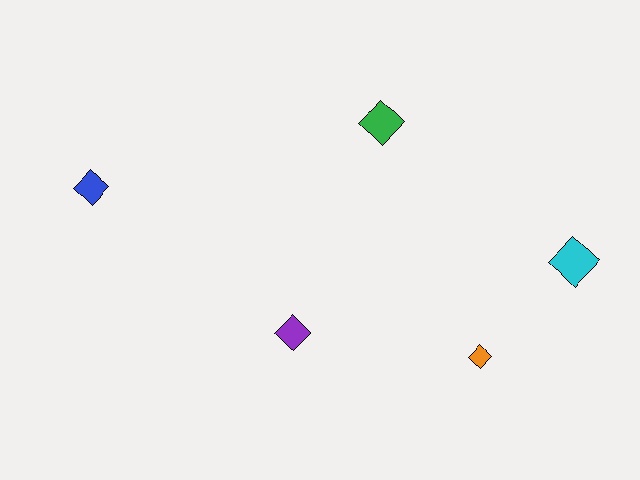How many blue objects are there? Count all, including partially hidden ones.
There is 1 blue object.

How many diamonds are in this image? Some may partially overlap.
There are 5 diamonds.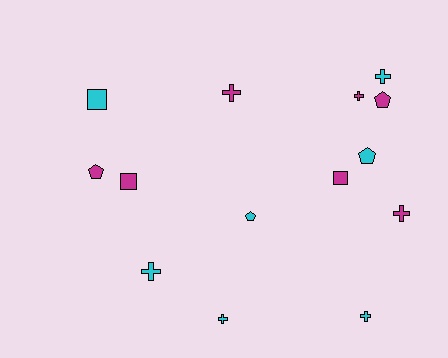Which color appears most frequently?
Cyan, with 7 objects.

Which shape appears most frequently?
Cross, with 7 objects.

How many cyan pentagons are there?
There are 2 cyan pentagons.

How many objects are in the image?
There are 14 objects.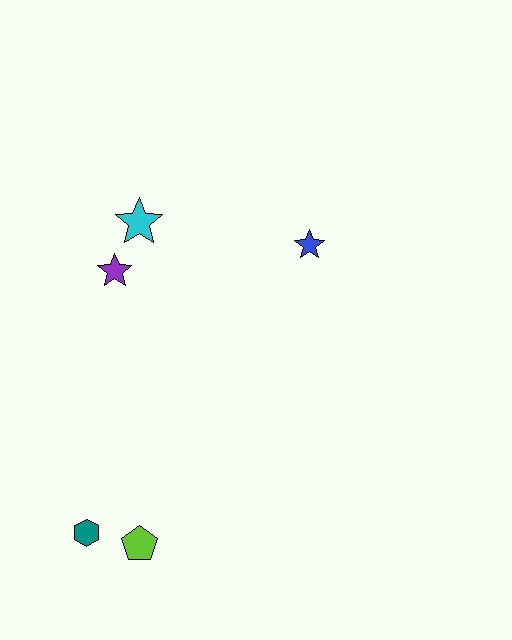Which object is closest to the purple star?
The cyan star is closest to the purple star.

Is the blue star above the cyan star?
No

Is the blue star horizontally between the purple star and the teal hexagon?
No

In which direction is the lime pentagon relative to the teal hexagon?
The lime pentagon is to the right of the teal hexagon.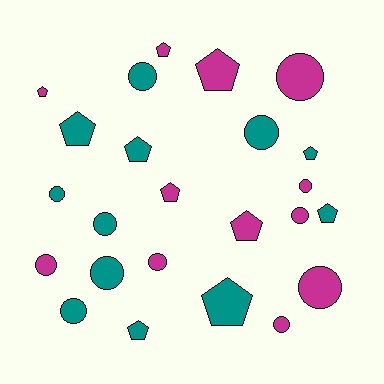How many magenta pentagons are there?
There are 5 magenta pentagons.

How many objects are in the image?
There are 24 objects.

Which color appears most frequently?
Teal, with 12 objects.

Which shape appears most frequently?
Circle, with 13 objects.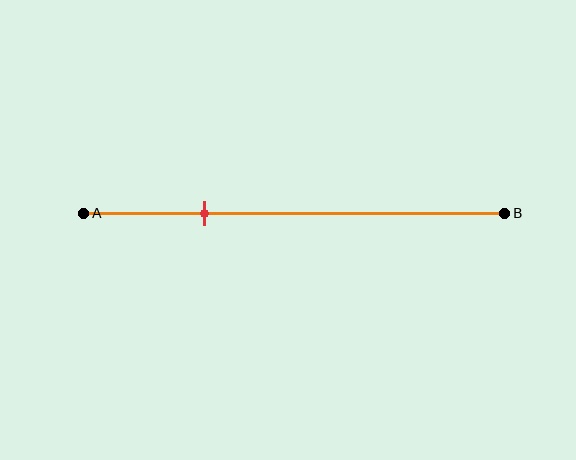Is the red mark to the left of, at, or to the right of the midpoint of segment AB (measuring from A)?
The red mark is to the left of the midpoint of segment AB.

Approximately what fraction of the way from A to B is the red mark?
The red mark is approximately 30% of the way from A to B.